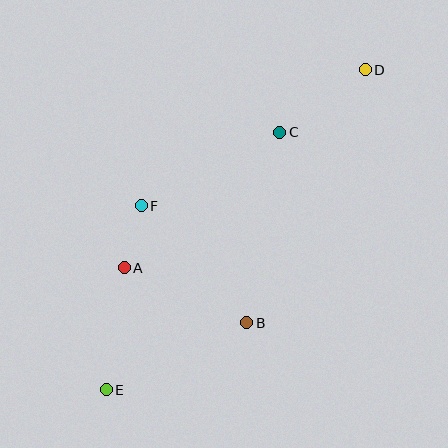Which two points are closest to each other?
Points A and F are closest to each other.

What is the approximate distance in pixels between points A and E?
The distance between A and E is approximately 123 pixels.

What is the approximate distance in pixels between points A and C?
The distance between A and C is approximately 206 pixels.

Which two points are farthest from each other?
Points D and E are farthest from each other.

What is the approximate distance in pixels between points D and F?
The distance between D and F is approximately 262 pixels.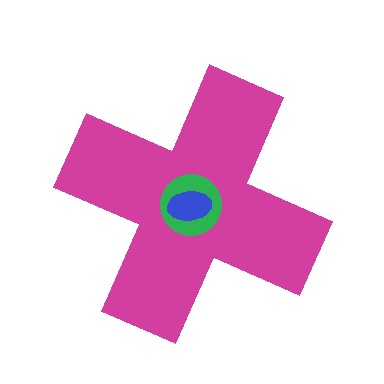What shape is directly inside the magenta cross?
The green circle.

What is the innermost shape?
The blue ellipse.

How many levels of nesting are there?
3.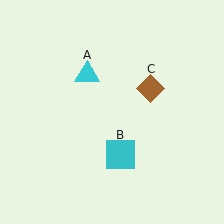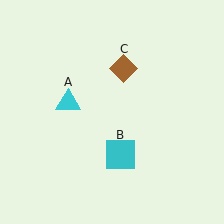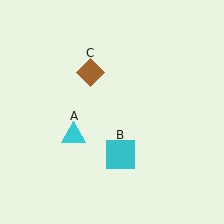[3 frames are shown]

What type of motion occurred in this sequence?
The cyan triangle (object A), brown diamond (object C) rotated counterclockwise around the center of the scene.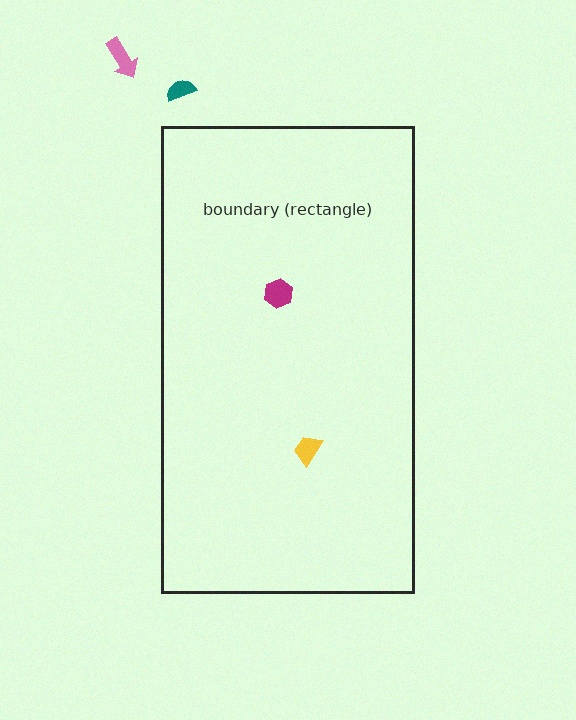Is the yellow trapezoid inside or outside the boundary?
Inside.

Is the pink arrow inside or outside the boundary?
Outside.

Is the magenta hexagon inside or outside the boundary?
Inside.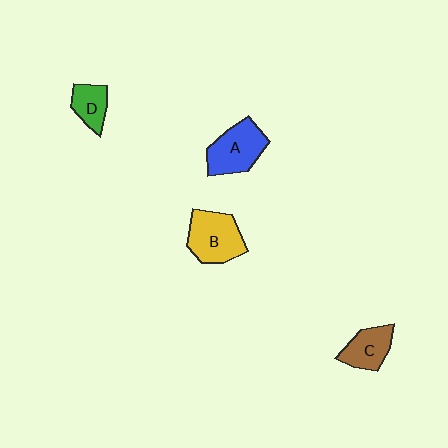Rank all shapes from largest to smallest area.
From largest to smallest: B (yellow), A (blue), C (brown), D (green).